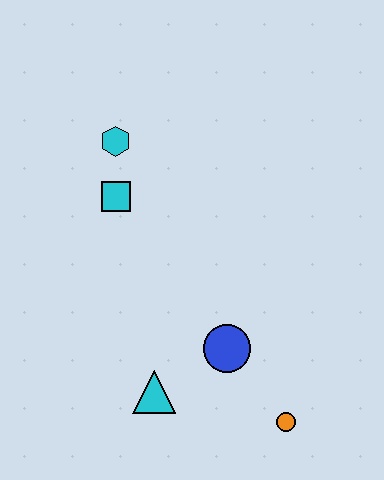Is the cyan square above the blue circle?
Yes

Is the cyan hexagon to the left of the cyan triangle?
Yes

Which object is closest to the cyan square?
The cyan hexagon is closest to the cyan square.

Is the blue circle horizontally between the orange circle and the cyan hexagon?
Yes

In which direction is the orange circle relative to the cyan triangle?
The orange circle is to the right of the cyan triangle.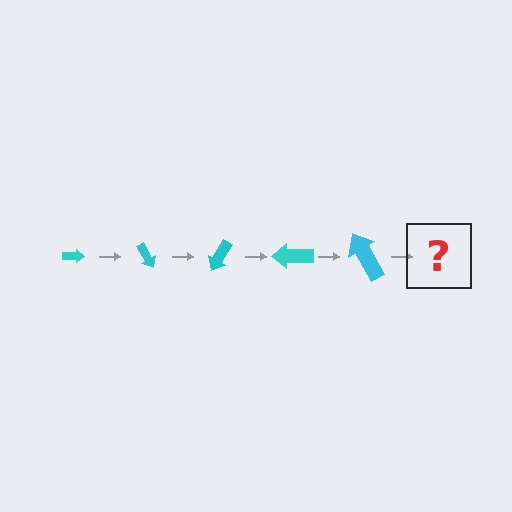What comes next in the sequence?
The next element should be an arrow, larger than the previous one and rotated 300 degrees from the start.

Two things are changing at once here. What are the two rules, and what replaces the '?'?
The two rules are that the arrow grows larger each step and it rotates 60 degrees each step. The '?' should be an arrow, larger than the previous one and rotated 300 degrees from the start.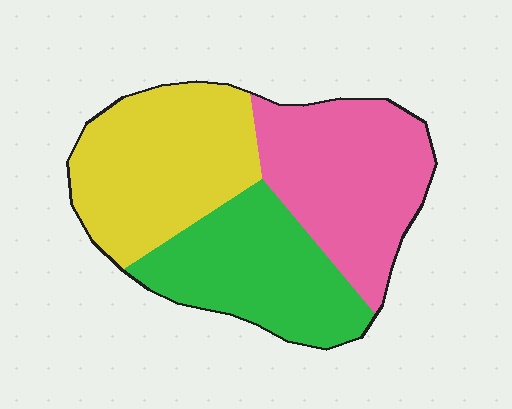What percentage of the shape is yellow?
Yellow covers about 35% of the shape.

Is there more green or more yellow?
Yellow.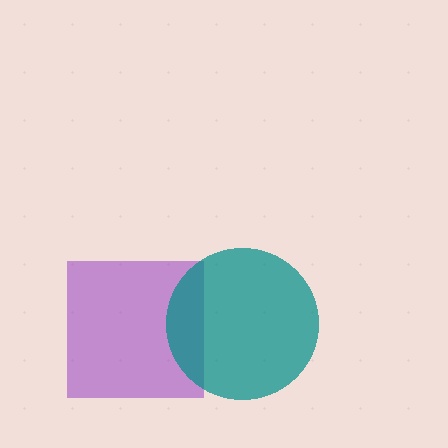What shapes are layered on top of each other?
The layered shapes are: a purple square, a teal circle.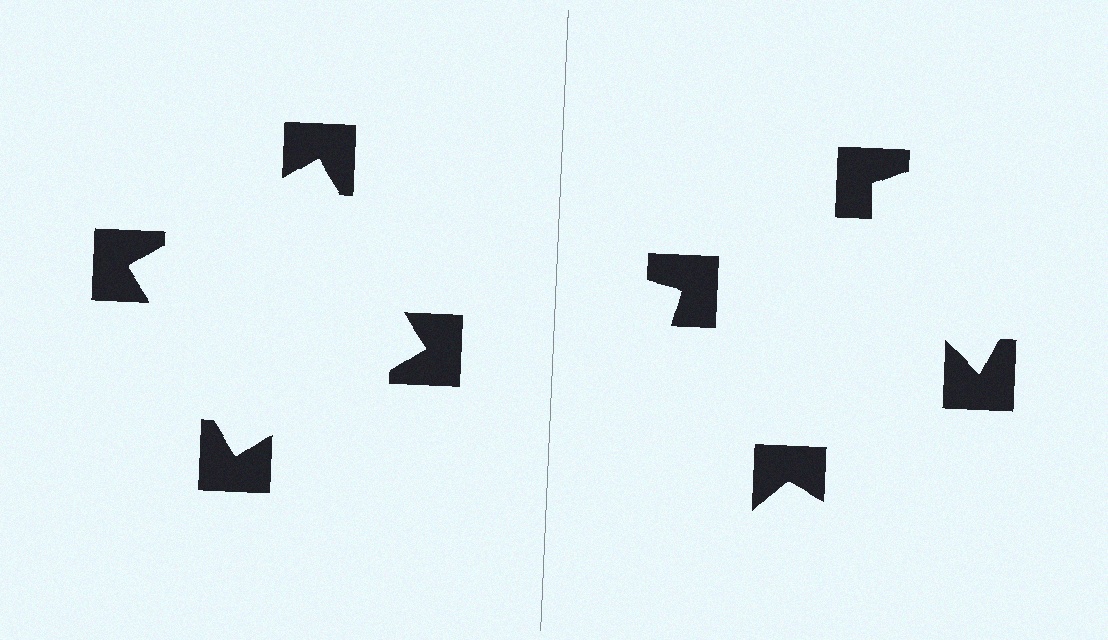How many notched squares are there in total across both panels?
8 — 4 on each side.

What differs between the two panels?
The notched squares are positioned identically on both sides; only the wedge orientations differ. On the left they align to a square; on the right they are misaligned.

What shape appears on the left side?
An illusory square.